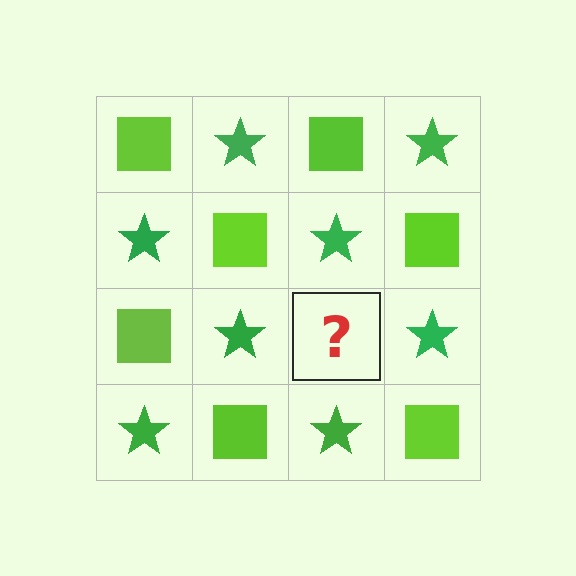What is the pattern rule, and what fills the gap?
The rule is that it alternates lime square and green star in a checkerboard pattern. The gap should be filled with a lime square.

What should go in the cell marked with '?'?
The missing cell should contain a lime square.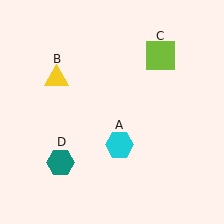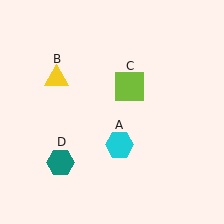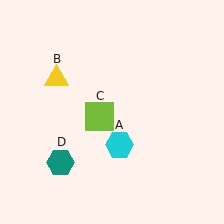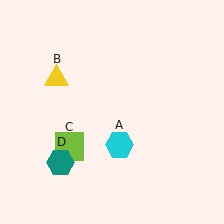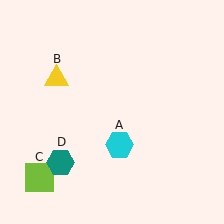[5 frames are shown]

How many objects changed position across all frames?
1 object changed position: lime square (object C).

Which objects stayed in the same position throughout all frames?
Cyan hexagon (object A) and yellow triangle (object B) and teal hexagon (object D) remained stationary.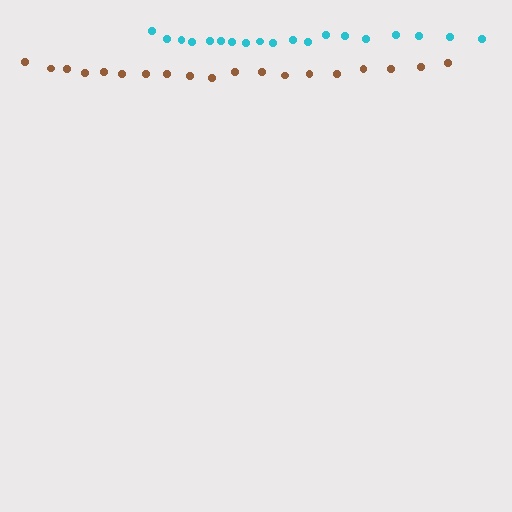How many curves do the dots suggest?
There are 2 distinct paths.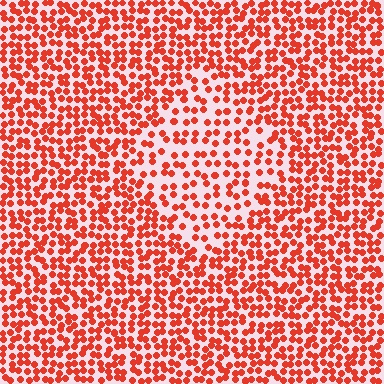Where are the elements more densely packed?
The elements are more densely packed outside the diamond boundary.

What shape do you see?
I see a diamond.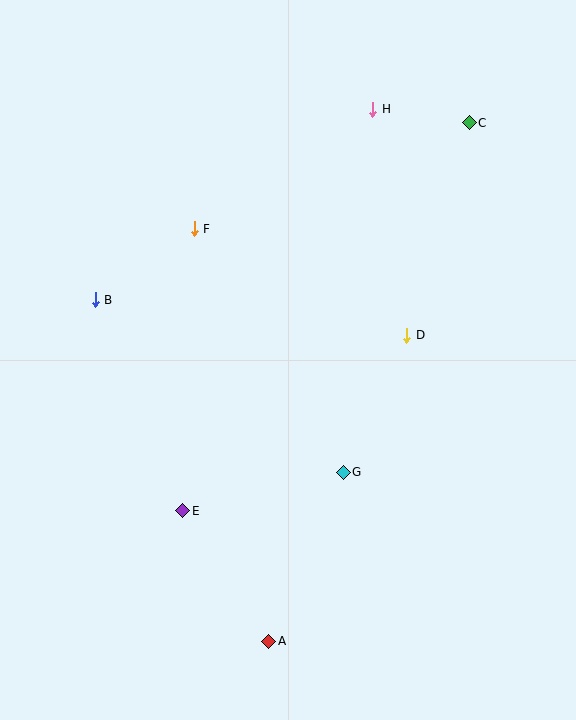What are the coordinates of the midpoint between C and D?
The midpoint between C and D is at (438, 229).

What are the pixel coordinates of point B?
Point B is at (95, 300).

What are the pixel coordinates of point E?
Point E is at (182, 511).